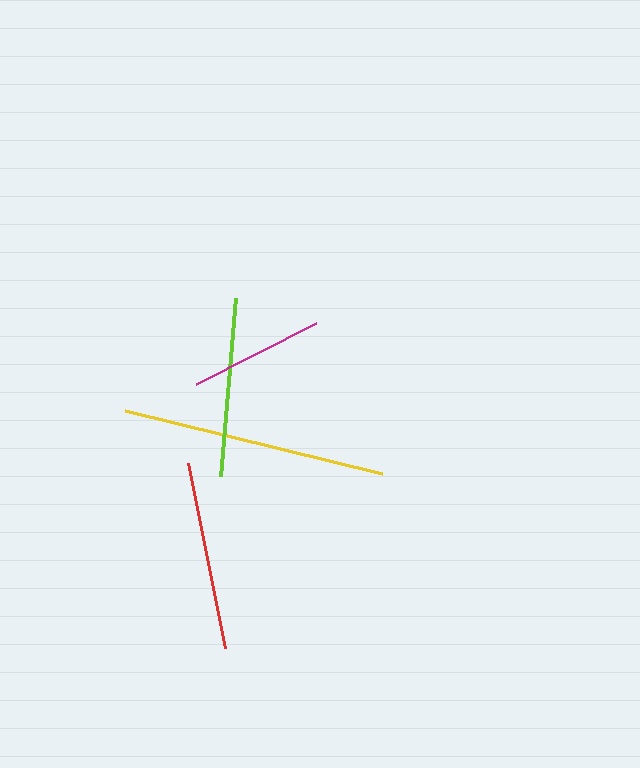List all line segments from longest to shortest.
From longest to shortest: yellow, red, lime, magenta.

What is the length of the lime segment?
The lime segment is approximately 178 pixels long.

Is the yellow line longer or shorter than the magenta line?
The yellow line is longer than the magenta line.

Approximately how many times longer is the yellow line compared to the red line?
The yellow line is approximately 1.4 times the length of the red line.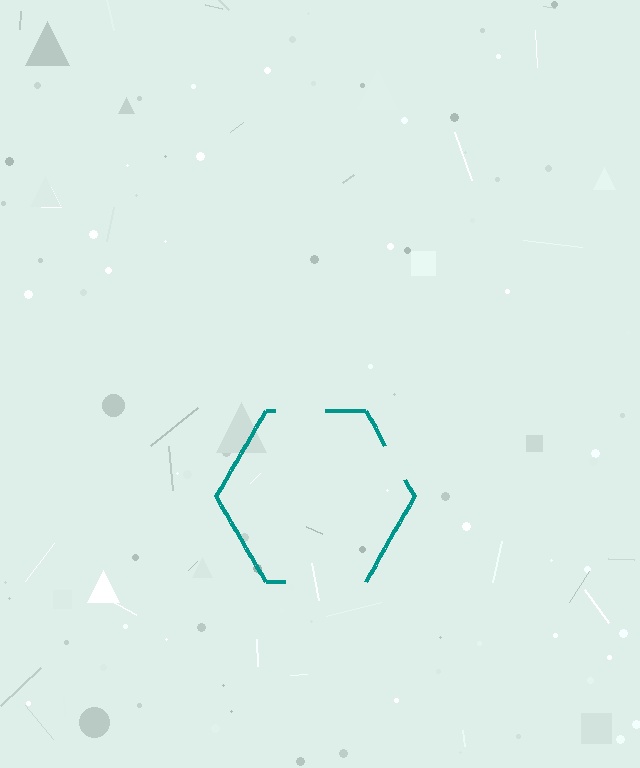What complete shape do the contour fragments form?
The contour fragments form a hexagon.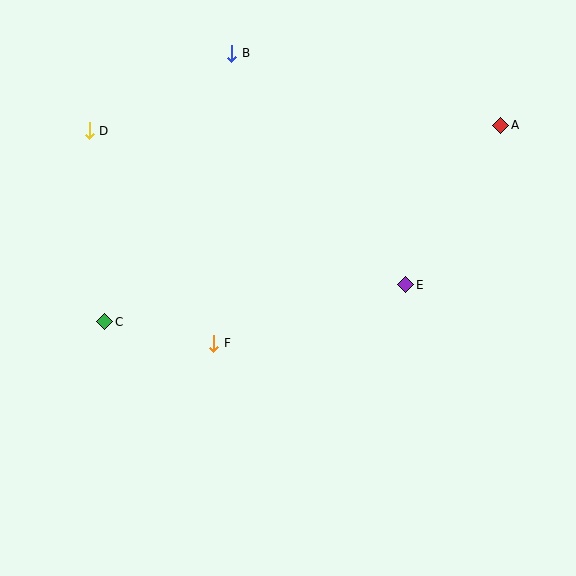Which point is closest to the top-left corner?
Point D is closest to the top-left corner.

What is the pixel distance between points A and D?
The distance between A and D is 412 pixels.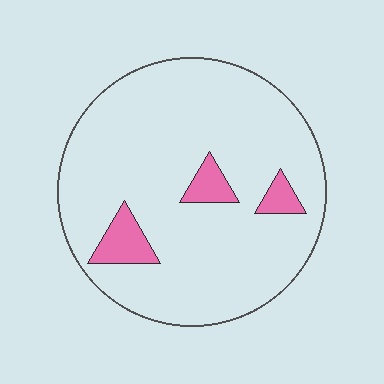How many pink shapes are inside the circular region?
3.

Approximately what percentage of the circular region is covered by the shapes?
Approximately 10%.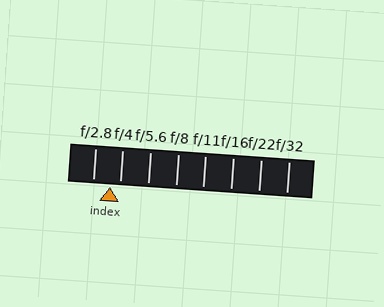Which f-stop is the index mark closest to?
The index mark is closest to f/4.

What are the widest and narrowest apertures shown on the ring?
The widest aperture shown is f/2.8 and the narrowest is f/32.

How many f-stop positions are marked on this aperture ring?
There are 8 f-stop positions marked.